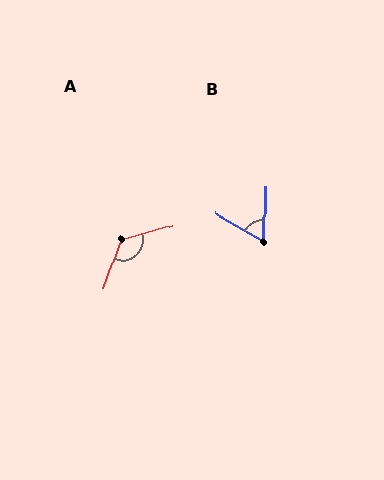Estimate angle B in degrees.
Approximately 62 degrees.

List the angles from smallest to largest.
B (62°), A (125°).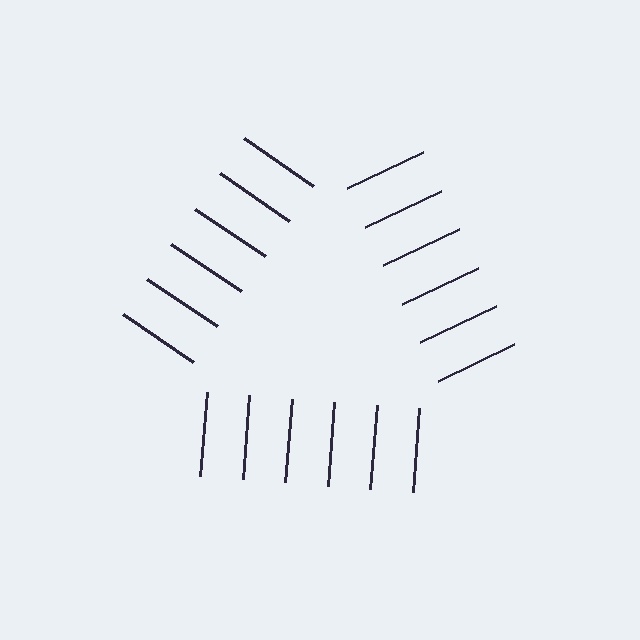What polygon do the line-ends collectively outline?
An illusory triangle — the line segments terminate on its edges but no continuous stroke is drawn.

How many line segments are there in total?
18 — 6 along each of the 3 edges.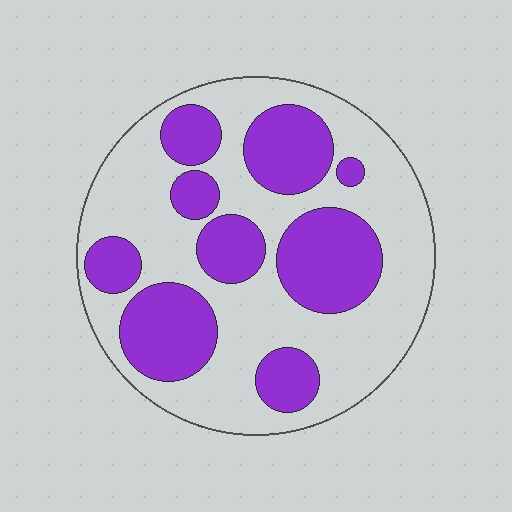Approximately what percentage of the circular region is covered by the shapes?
Approximately 40%.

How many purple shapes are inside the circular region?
9.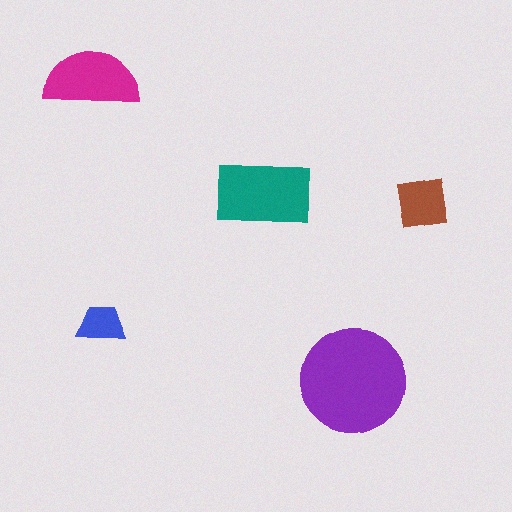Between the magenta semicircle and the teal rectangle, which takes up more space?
The teal rectangle.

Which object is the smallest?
The blue trapezoid.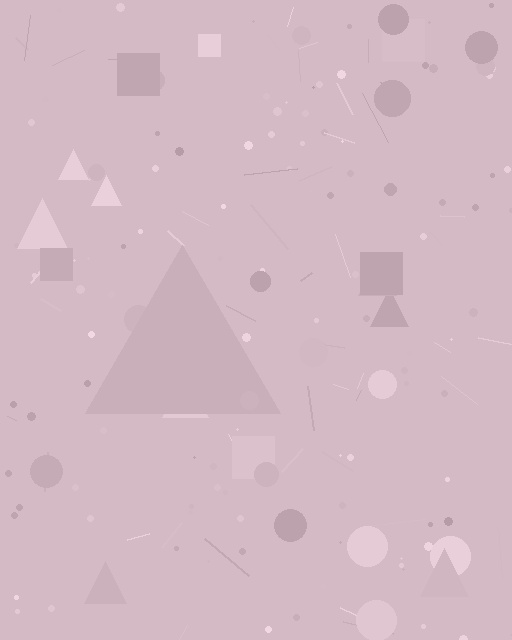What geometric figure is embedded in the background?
A triangle is embedded in the background.